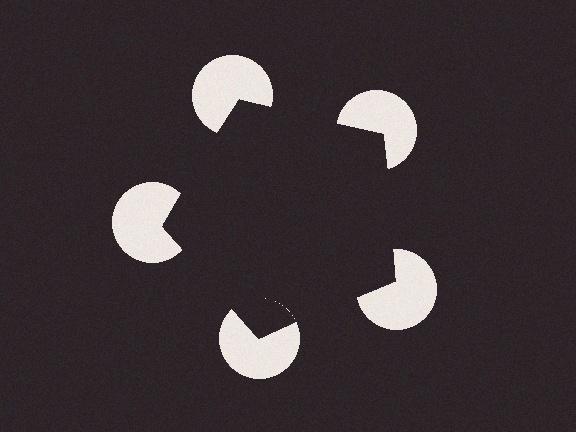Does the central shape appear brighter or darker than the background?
It typically appears slightly darker than the background, even though no actual brightness change is drawn.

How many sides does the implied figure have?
5 sides.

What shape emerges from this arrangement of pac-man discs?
An illusory pentagon — its edges are inferred from the aligned wedge cuts in the pac-man discs, not physically drawn.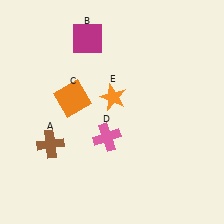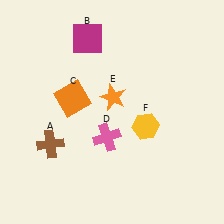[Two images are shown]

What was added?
A yellow hexagon (F) was added in Image 2.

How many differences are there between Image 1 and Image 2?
There is 1 difference between the two images.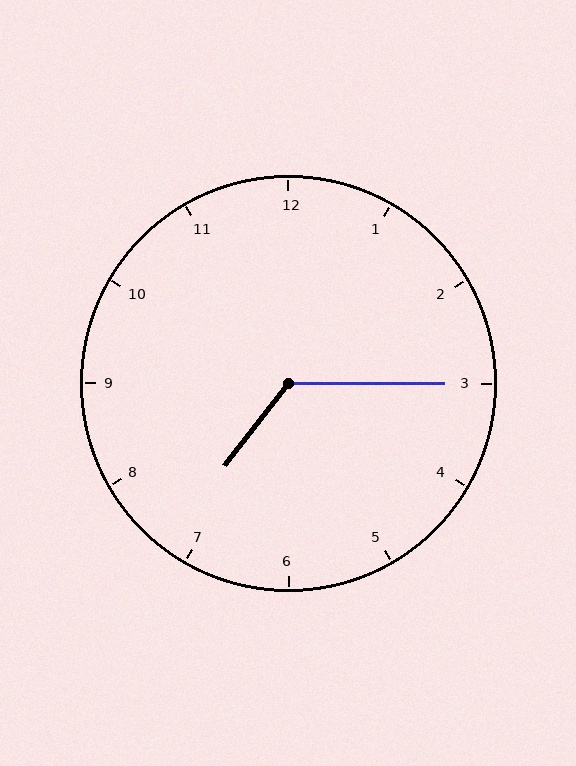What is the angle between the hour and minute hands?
Approximately 128 degrees.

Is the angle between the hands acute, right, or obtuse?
It is obtuse.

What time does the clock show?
7:15.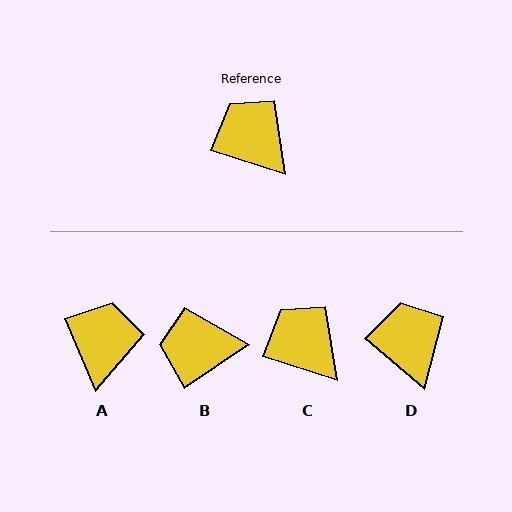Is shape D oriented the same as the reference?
No, it is off by about 23 degrees.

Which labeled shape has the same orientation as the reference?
C.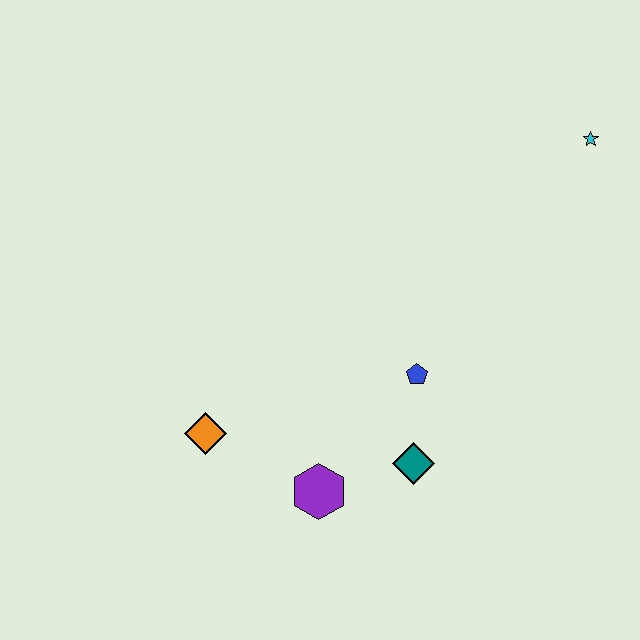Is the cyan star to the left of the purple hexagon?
No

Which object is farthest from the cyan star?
The orange diamond is farthest from the cyan star.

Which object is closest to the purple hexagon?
The teal diamond is closest to the purple hexagon.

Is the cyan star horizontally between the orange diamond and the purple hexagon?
No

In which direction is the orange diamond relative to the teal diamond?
The orange diamond is to the left of the teal diamond.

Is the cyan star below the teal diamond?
No